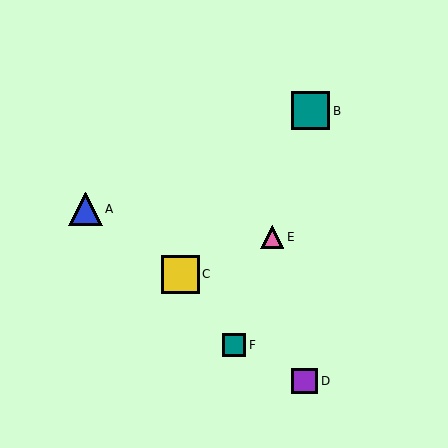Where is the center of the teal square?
The center of the teal square is at (311, 111).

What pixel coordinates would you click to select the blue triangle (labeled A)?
Click at (85, 209) to select the blue triangle A.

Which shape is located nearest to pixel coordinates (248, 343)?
The teal square (labeled F) at (234, 345) is nearest to that location.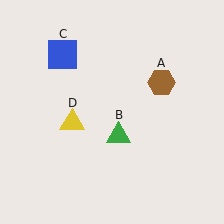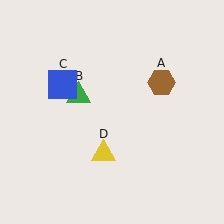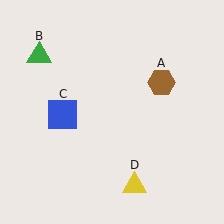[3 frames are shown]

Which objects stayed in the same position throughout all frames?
Brown hexagon (object A) remained stationary.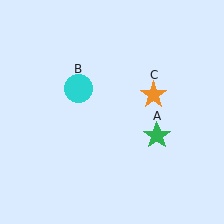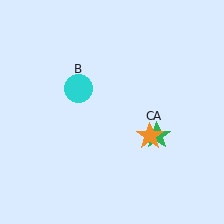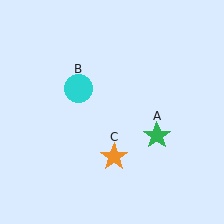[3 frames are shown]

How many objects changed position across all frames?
1 object changed position: orange star (object C).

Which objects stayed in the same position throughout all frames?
Green star (object A) and cyan circle (object B) remained stationary.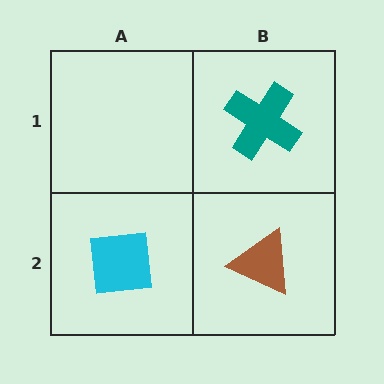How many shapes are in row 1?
1 shape.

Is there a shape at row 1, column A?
No, that cell is empty.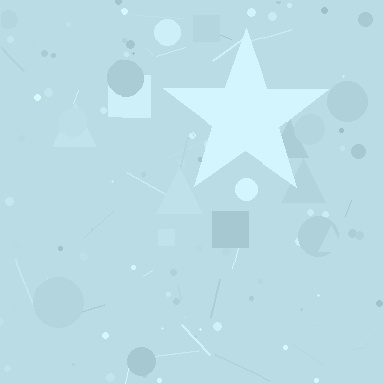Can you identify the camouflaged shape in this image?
The camouflaged shape is a star.